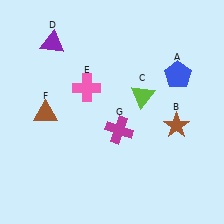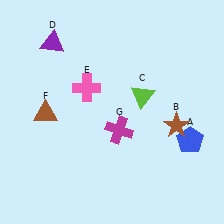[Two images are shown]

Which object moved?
The blue pentagon (A) moved down.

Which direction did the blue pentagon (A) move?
The blue pentagon (A) moved down.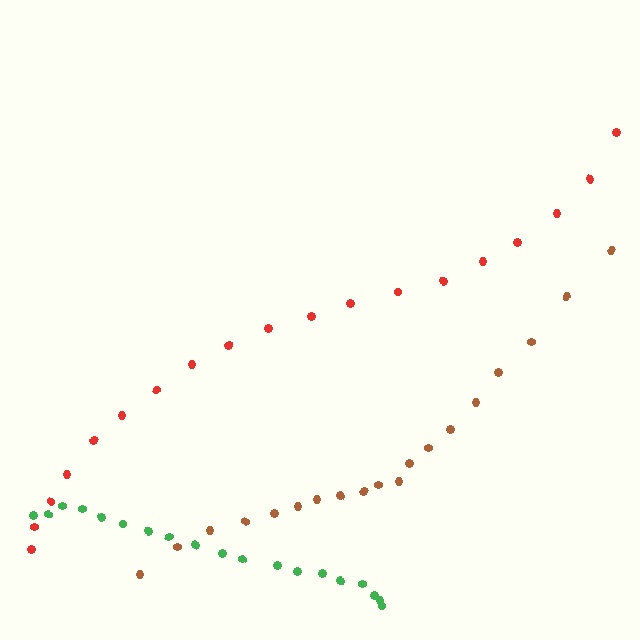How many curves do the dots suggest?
There are 3 distinct paths.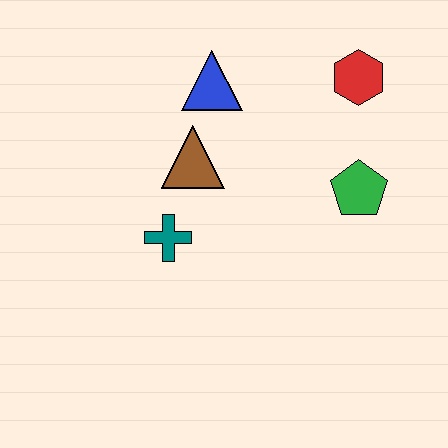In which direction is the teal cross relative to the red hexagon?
The teal cross is to the left of the red hexagon.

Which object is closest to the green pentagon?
The red hexagon is closest to the green pentagon.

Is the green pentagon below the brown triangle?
Yes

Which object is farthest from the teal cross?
The red hexagon is farthest from the teal cross.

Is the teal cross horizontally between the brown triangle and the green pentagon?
No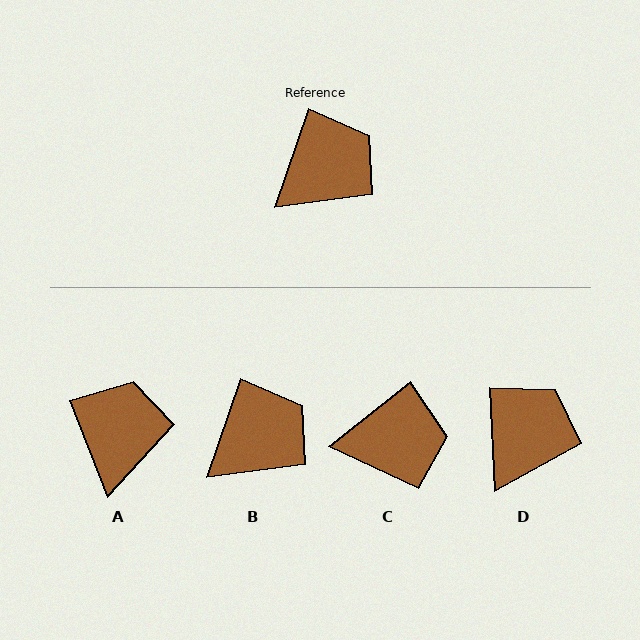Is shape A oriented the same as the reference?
No, it is off by about 40 degrees.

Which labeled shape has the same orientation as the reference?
B.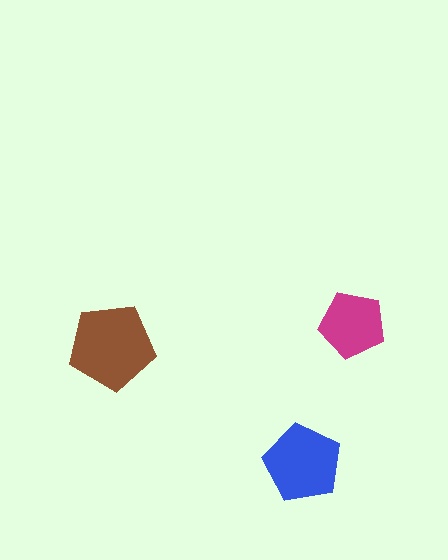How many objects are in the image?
There are 3 objects in the image.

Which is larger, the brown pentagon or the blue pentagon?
The brown one.